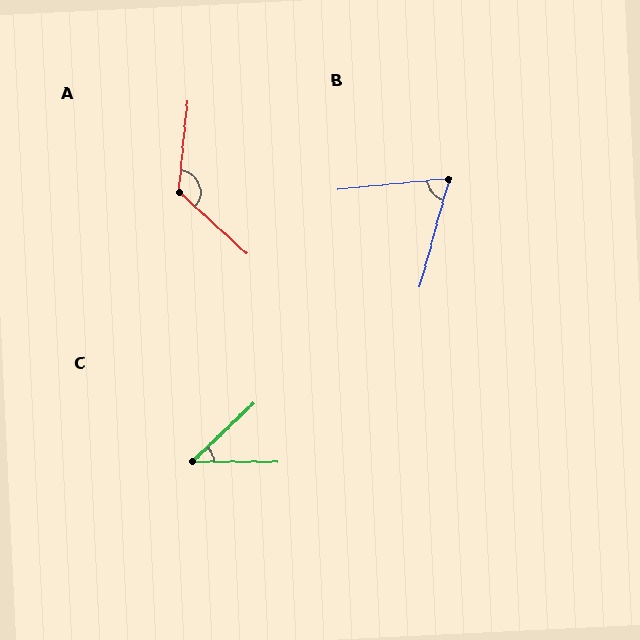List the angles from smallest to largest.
C (44°), B (70°), A (126°).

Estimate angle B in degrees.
Approximately 70 degrees.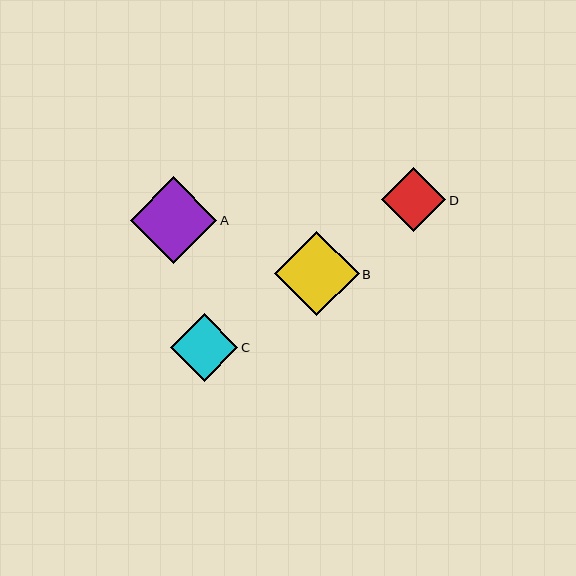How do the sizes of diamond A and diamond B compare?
Diamond A and diamond B are approximately the same size.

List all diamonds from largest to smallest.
From largest to smallest: A, B, C, D.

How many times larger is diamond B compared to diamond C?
Diamond B is approximately 1.3 times the size of diamond C.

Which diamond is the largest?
Diamond A is the largest with a size of approximately 87 pixels.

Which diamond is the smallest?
Diamond D is the smallest with a size of approximately 64 pixels.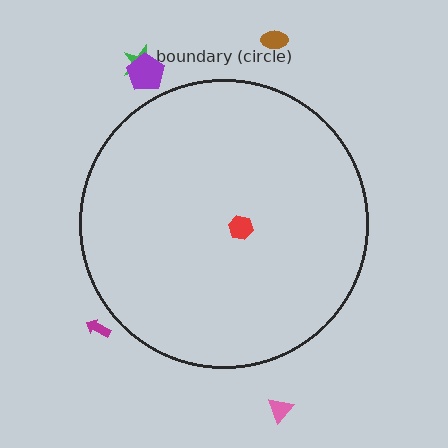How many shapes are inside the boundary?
1 inside, 5 outside.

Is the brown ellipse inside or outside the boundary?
Outside.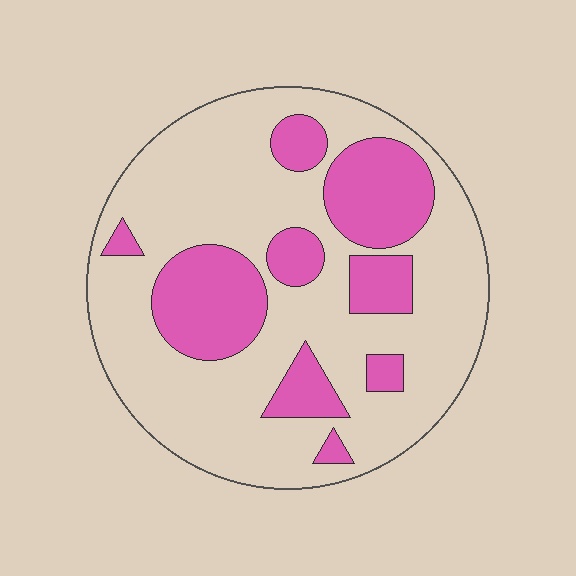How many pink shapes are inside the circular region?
9.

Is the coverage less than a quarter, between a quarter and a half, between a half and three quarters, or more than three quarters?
Between a quarter and a half.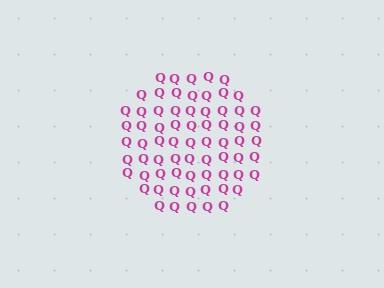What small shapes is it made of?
It is made of small letter Q's.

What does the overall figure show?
The overall figure shows a circle.